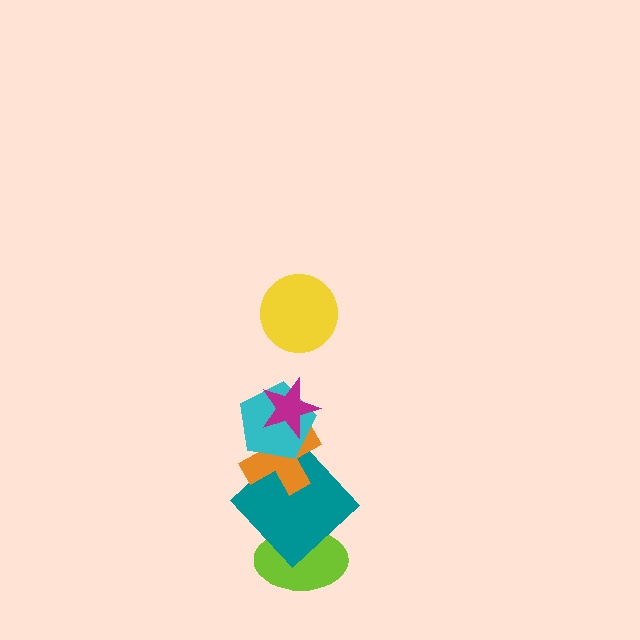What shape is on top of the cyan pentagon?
The magenta star is on top of the cyan pentagon.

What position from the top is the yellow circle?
The yellow circle is 1st from the top.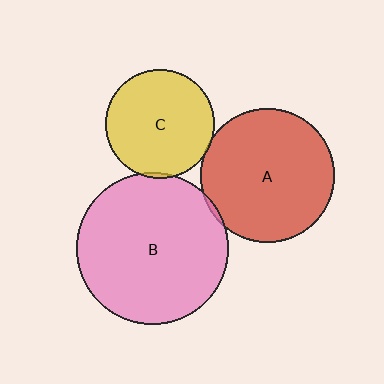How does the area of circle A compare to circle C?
Approximately 1.5 times.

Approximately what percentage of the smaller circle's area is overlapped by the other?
Approximately 5%.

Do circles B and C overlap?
Yes.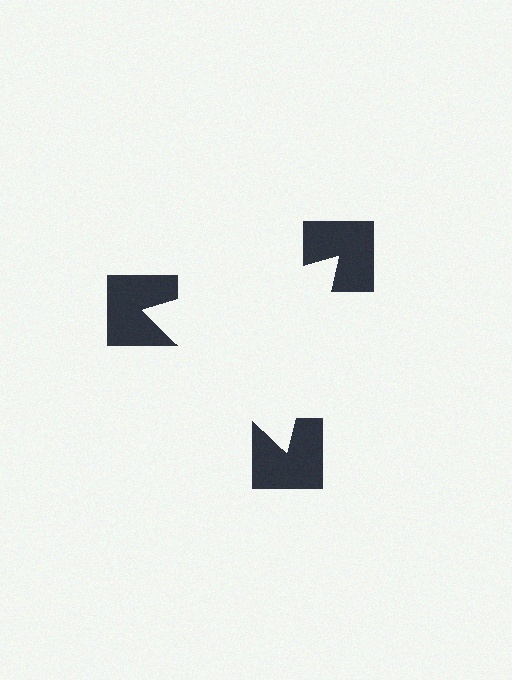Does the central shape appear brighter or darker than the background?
It typically appears slightly brighter than the background, even though no actual brightness change is drawn.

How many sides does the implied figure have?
3 sides.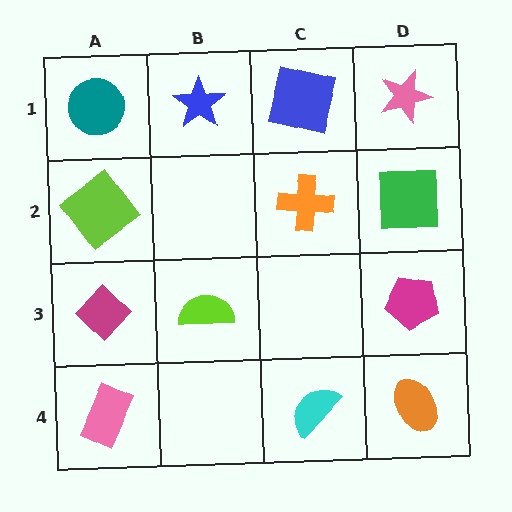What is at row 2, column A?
A lime diamond.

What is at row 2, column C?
An orange cross.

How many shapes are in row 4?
3 shapes.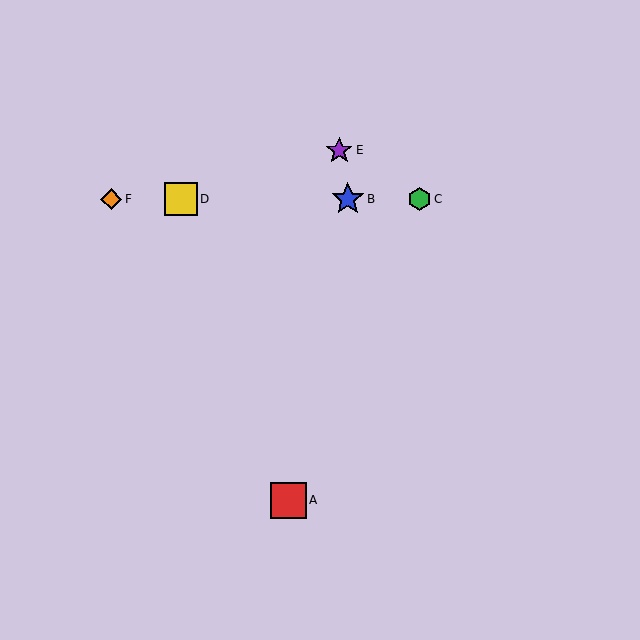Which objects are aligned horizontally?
Objects B, C, D, F are aligned horizontally.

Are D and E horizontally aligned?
No, D is at y≈199 and E is at y≈150.